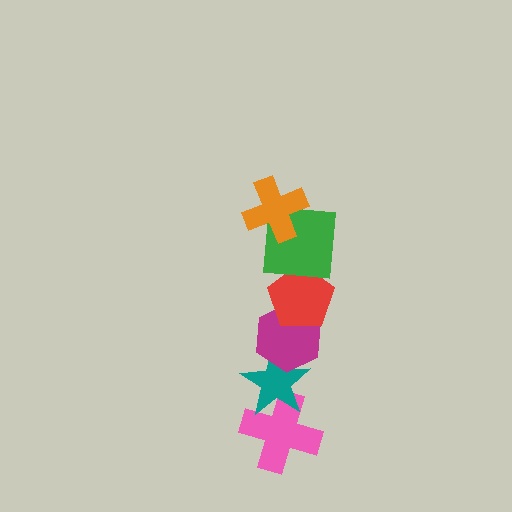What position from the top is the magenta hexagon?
The magenta hexagon is 4th from the top.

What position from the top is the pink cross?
The pink cross is 6th from the top.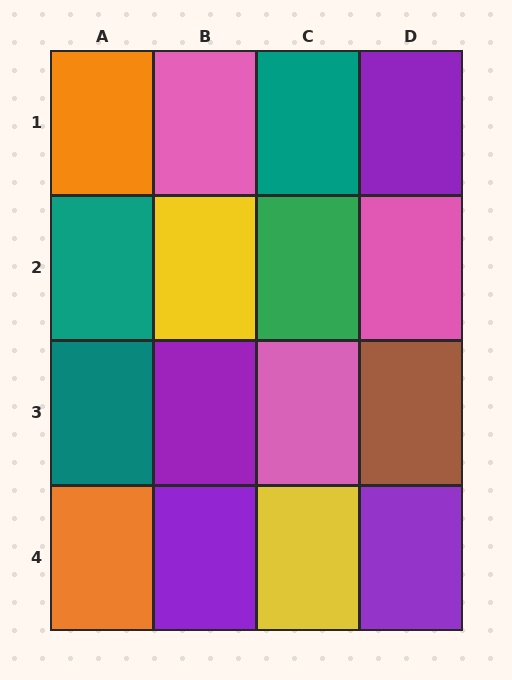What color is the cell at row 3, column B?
Purple.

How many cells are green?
1 cell is green.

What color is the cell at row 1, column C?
Teal.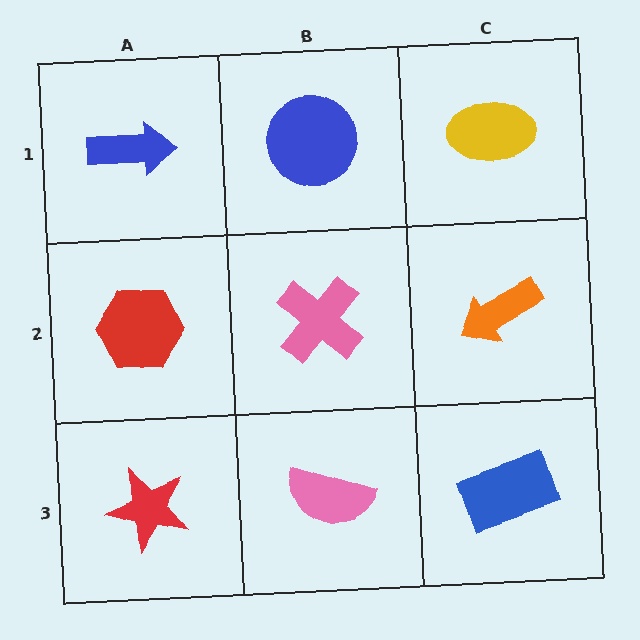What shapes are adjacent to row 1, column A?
A red hexagon (row 2, column A), a blue circle (row 1, column B).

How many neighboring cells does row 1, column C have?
2.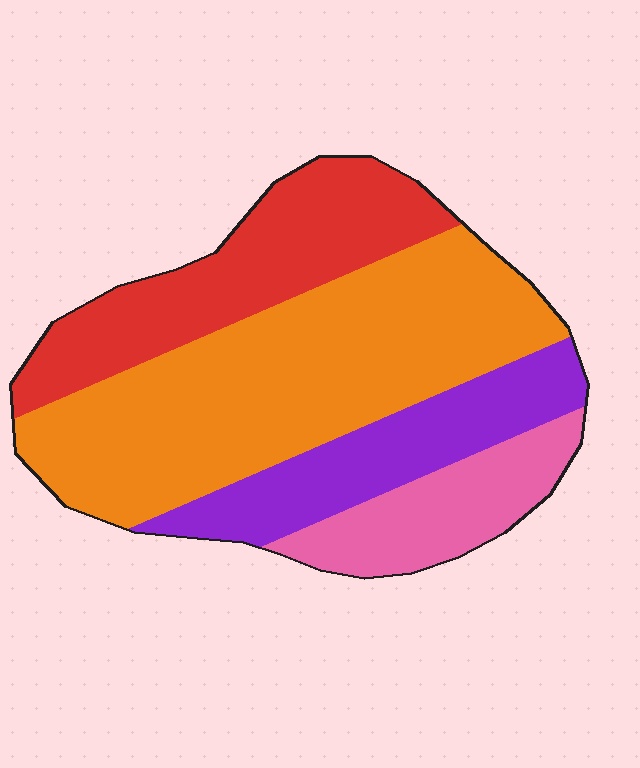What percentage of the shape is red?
Red takes up about one quarter (1/4) of the shape.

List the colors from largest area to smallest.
From largest to smallest: orange, red, purple, pink.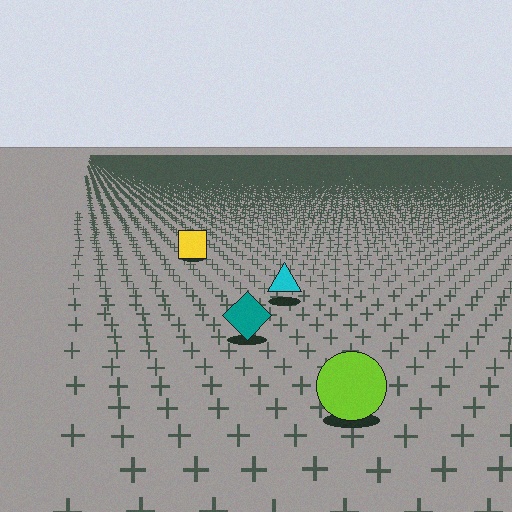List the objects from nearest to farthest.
From nearest to farthest: the lime circle, the teal diamond, the cyan triangle, the yellow square.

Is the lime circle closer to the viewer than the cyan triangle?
Yes. The lime circle is closer — you can tell from the texture gradient: the ground texture is coarser near it.